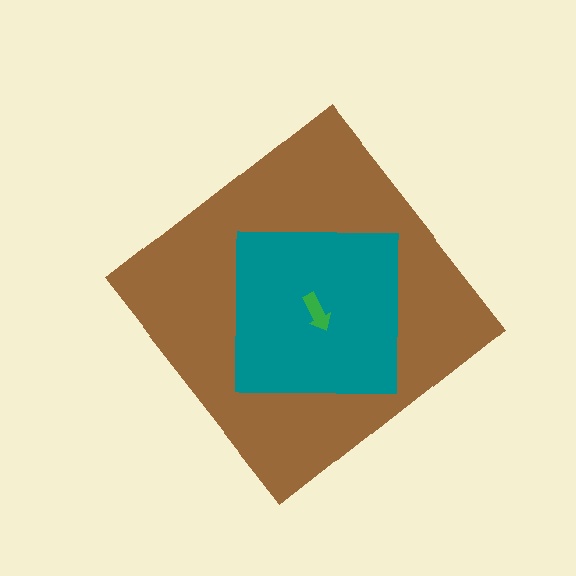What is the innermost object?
The green arrow.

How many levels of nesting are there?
3.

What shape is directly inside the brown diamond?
The teal square.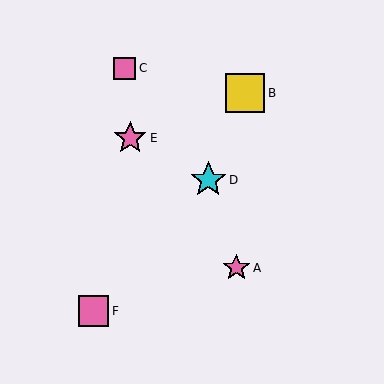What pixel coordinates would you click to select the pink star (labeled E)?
Click at (130, 138) to select the pink star E.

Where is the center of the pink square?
The center of the pink square is at (125, 68).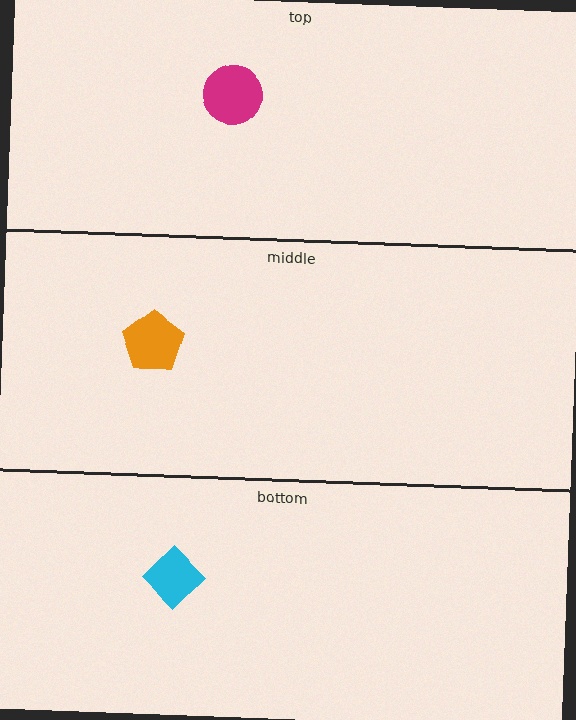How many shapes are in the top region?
1.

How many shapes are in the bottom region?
1.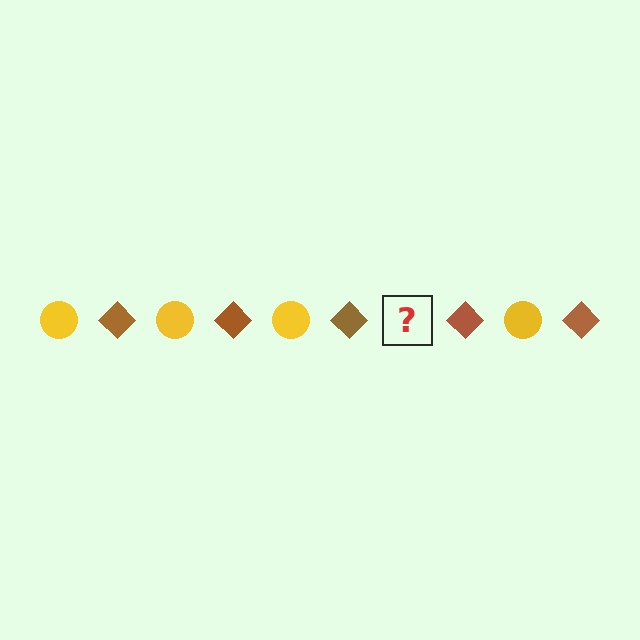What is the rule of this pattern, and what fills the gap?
The rule is that the pattern alternates between yellow circle and brown diamond. The gap should be filled with a yellow circle.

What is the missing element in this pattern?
The missing element is a yellow circle.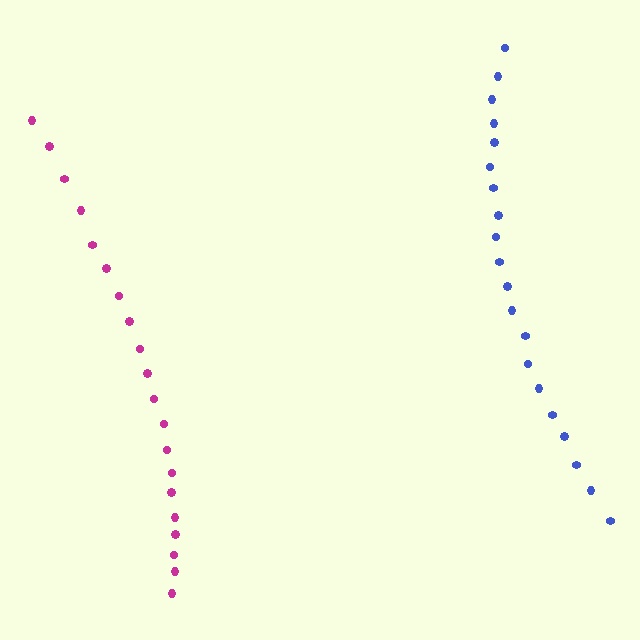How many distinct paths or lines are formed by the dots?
There are 2 distinct paths.